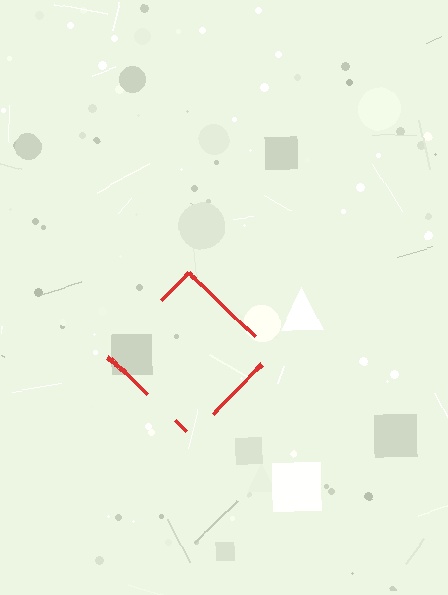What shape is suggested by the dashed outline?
The dashed outline suggests a diamond.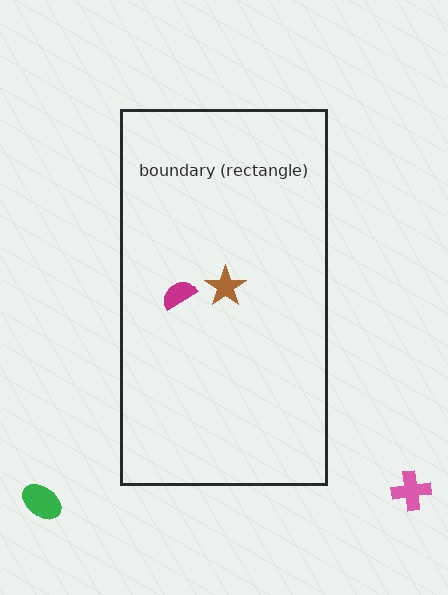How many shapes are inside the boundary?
2 inside, 2 outside.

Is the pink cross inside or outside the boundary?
Outside.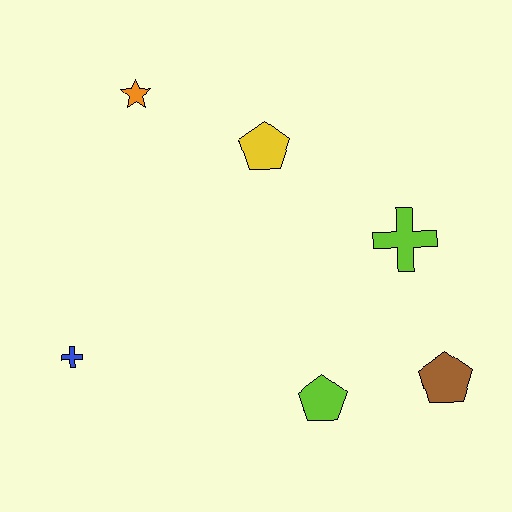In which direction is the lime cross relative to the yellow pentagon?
The lime cross is to the right of the yellow pentagon.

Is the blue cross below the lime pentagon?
No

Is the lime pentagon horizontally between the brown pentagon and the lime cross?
No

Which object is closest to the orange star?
The yellow pentagon is closest to the orange star.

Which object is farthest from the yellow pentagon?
The brown pentagon is farthest from the yellow pentagon.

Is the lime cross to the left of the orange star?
No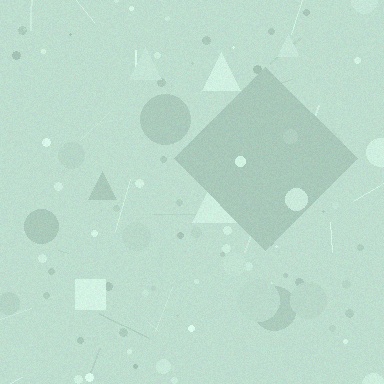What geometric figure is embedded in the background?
A diamond is embedded in the background.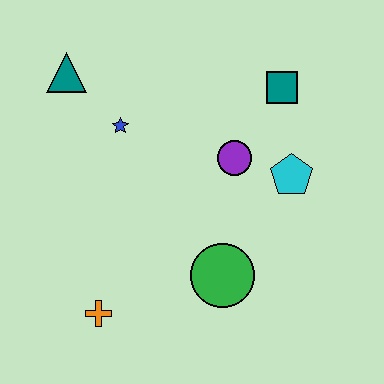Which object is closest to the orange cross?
The green circle is closest to the orange cross.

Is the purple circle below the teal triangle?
Yes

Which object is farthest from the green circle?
The teal triangle is farthest from the green circle.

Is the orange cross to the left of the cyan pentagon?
Yes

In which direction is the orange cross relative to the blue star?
The orange cross is below the blue star.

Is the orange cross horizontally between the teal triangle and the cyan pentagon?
Yes